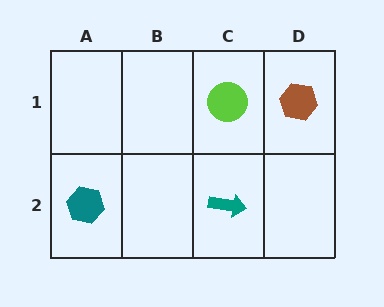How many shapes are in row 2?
2 shapes.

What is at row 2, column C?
A teal arrow.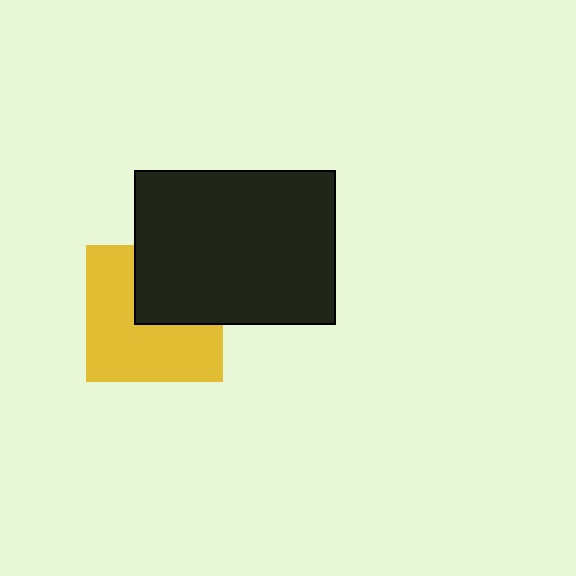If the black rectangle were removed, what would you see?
You would see the complete yellow square.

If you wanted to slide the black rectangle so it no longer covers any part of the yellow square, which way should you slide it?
Slide it toward the upper-right — that is the most direct way to separate the two shapes.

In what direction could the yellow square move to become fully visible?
The yellow square could move toward the lower-left. That would shift it out from behind the black rectangle entirely.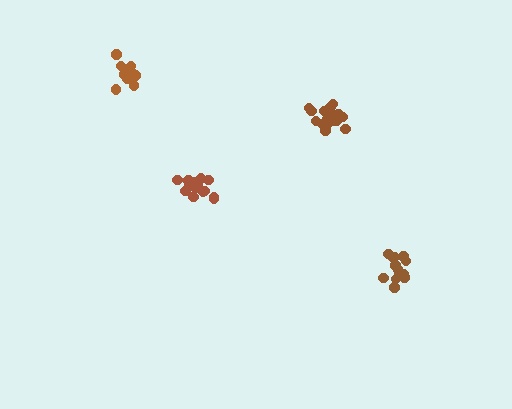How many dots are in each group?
Group 1: 12 dots, Group 2: 14 dots, Group 3: 13 dots, Group 4: 18 dots (57 total).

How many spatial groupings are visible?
There are 4 spatial groupings.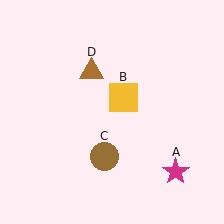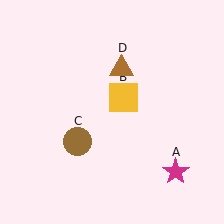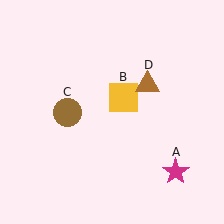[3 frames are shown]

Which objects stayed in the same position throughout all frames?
Magenta star (object A) and yellow square (object B) remained stationary.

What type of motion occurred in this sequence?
The brown circle (object C), brown triangle (object D) rotated clockwise around the center of the scene.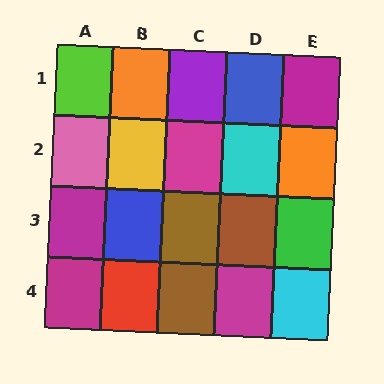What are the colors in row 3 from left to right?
Magenta, blue, brown, brown, green.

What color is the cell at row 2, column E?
Orange.